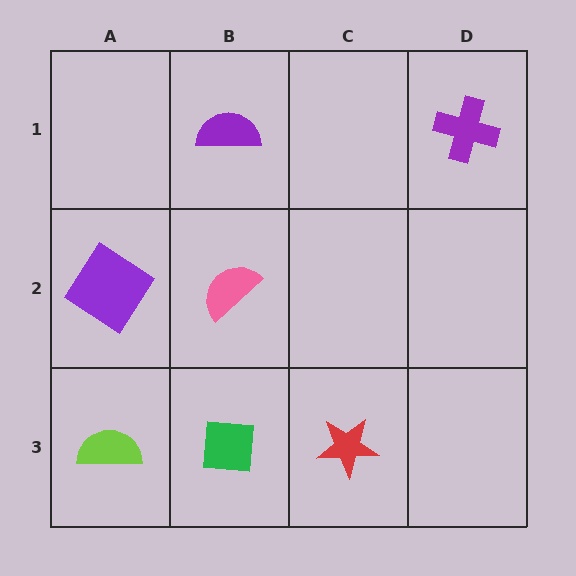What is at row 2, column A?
A purple diamond.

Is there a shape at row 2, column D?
No, that cell is empty.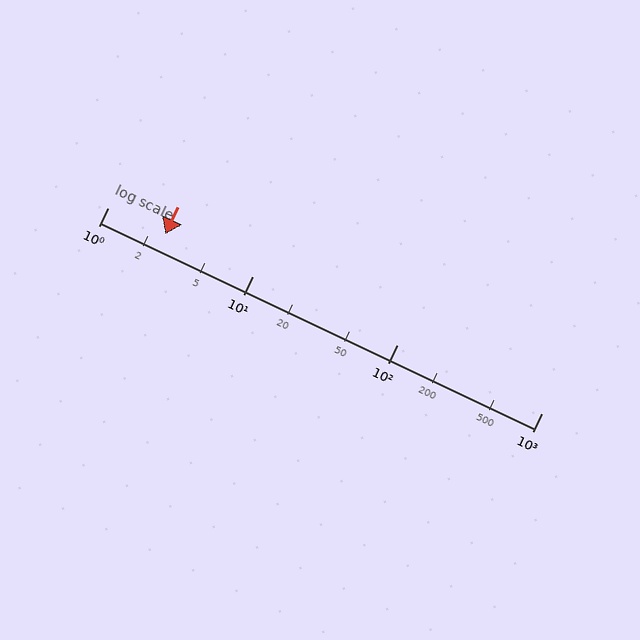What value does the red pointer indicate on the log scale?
The pointer indicates approximately 2.5.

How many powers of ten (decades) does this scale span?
The scale spans 3 decades, from 1 to 1000.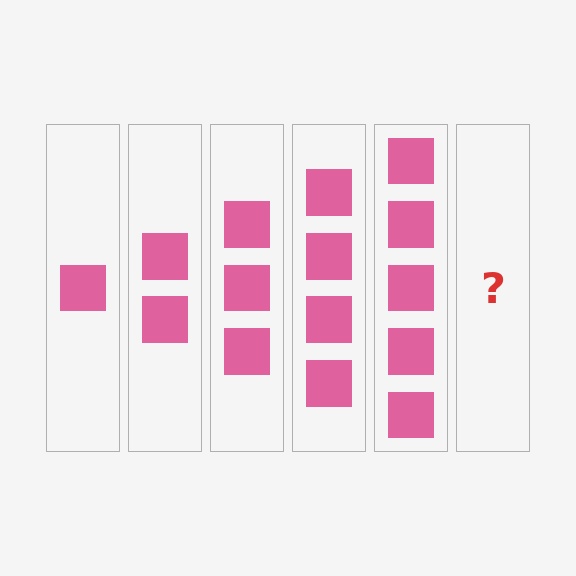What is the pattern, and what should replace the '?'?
The pattern is that each step adds one more square. The '?' should be 6 squares.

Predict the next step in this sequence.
The next step is 6 squares.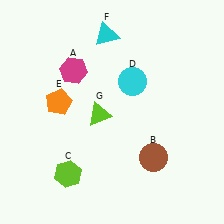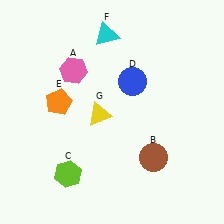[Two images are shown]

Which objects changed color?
A changed from magenta to pink. D changed from cyan to blue. G changed from lime to yellow.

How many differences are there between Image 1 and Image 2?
There are 3 differences between the two images.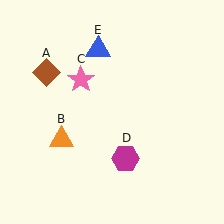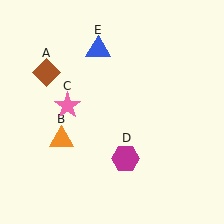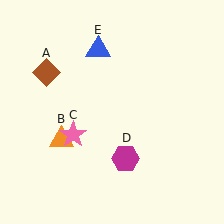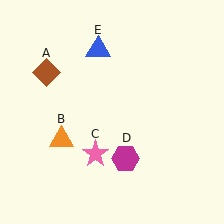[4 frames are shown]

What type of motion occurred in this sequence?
The pink star (object C) rotated counterclockwise around the center of the scene.